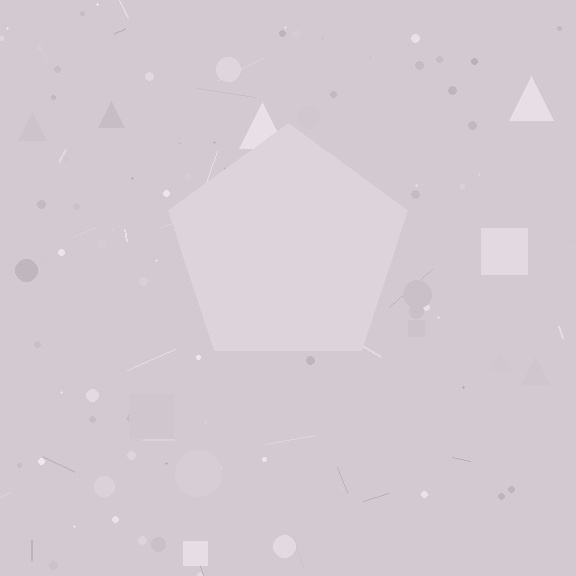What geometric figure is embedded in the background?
A pentagon is embedded in the background.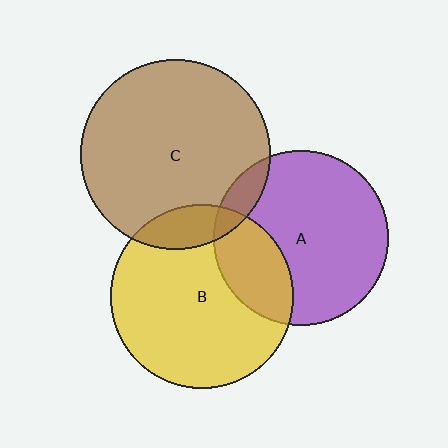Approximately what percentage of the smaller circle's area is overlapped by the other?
Approximately 25%.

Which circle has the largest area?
Circle C (brown).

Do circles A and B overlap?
Yes.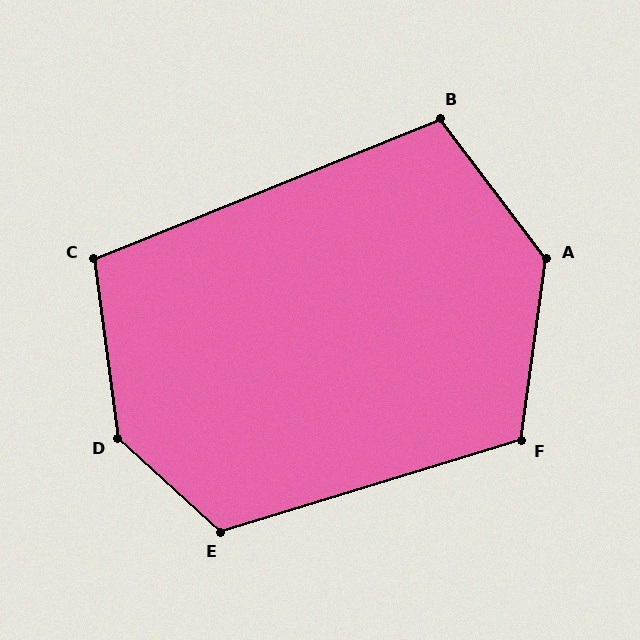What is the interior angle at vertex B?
Approximately 105 degrees (obtuse).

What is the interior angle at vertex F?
Approximately 115 degrees (obtuse).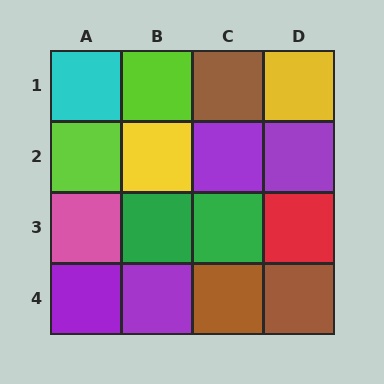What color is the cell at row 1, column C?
Brown.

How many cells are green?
2 cells are green.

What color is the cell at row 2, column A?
Lime.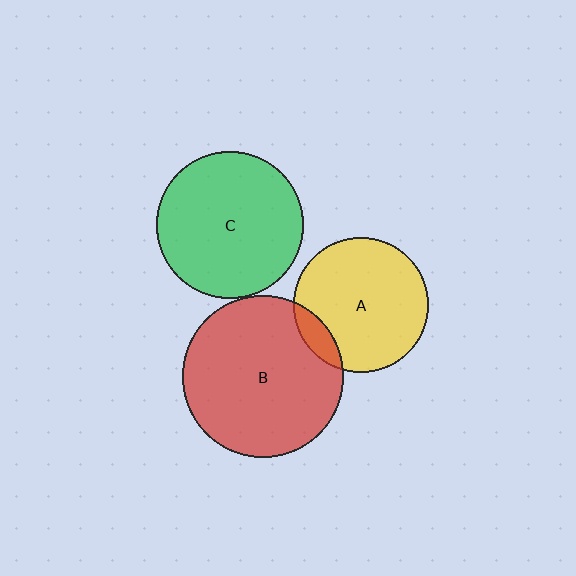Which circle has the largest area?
Circle B (red).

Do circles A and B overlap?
Yes.